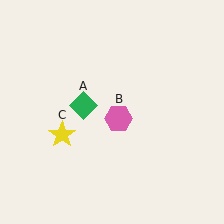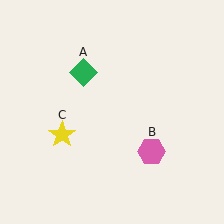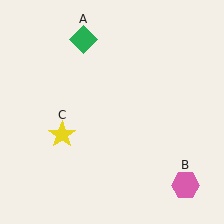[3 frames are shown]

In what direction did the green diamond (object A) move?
The green diamond (object A) moved up.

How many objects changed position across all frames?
2 objects changed position: green diamond (object A), pink hexagon (object B).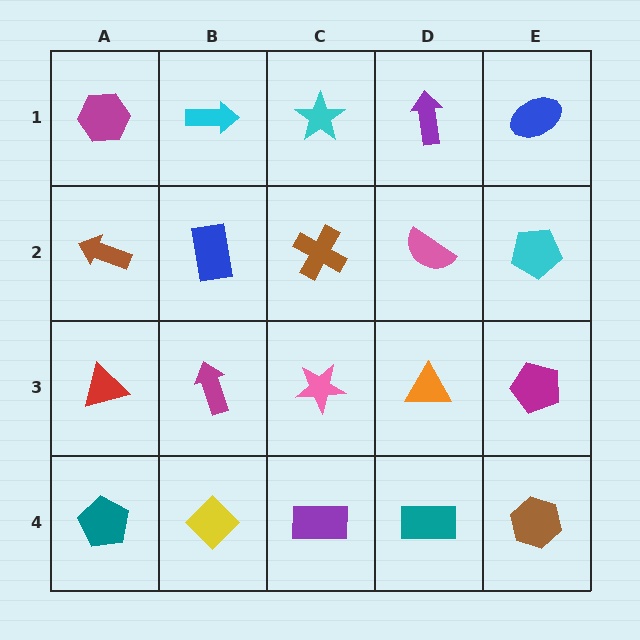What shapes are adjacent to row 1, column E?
A cyan pentagon (row 2, column E), a purple arrow (row 1, column D).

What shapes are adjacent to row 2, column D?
A purple arrow (row 1, column D), an orange triangle (row 3, column D), a brown cross (row 2, column C), a cyan pentagon (row 2, column E).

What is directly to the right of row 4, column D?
A brown hexagon.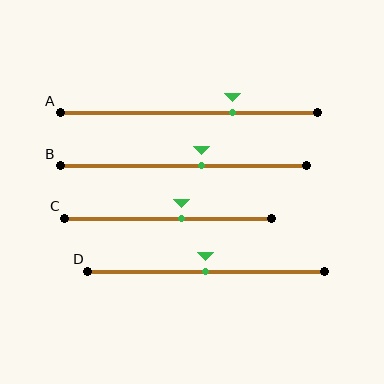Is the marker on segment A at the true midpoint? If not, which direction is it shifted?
No, the marker on segment A is shifted to the right by about 17% of the segment length.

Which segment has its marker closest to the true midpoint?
Segment D has its marker closest to the true midpoint.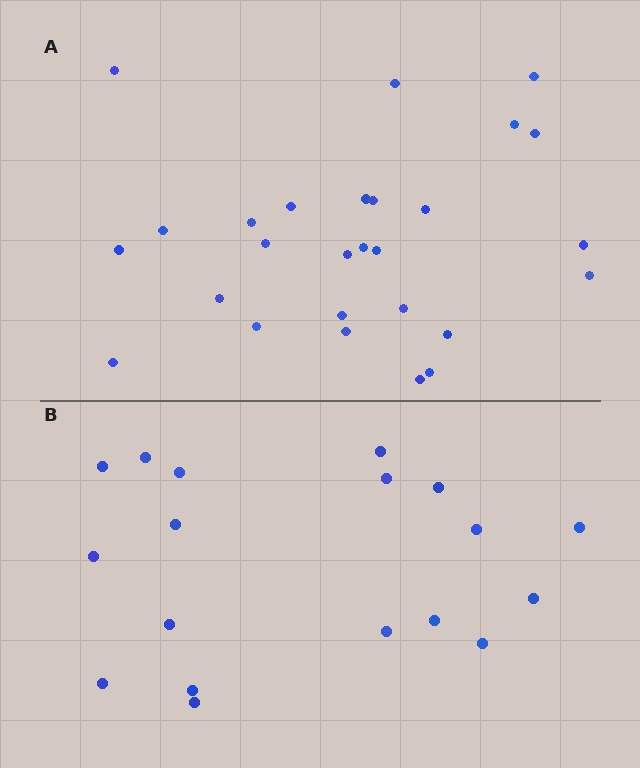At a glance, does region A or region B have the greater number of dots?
Region A (the top region) has more dots.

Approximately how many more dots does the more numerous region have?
Region A has roughly 8 or so more dots than region B.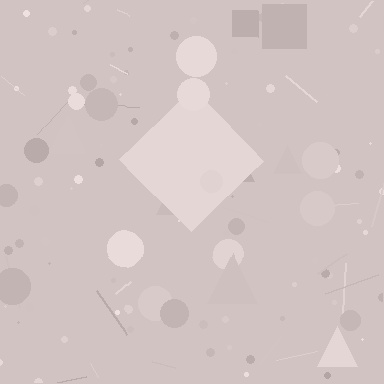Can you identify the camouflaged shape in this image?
The camouflaged shape is a diamond.